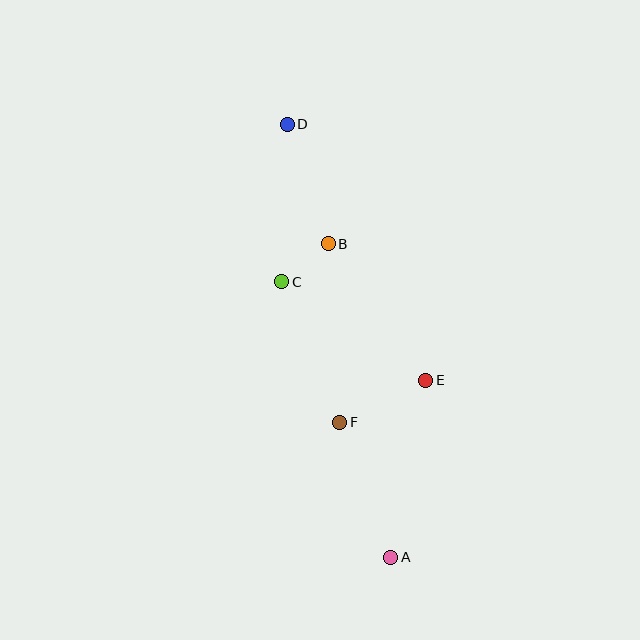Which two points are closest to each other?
Points B and C are closest to each other.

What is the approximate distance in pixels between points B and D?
The distance between B and D is approximately 127 pixels.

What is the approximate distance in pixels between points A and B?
The distance between A and B is approximately 319 pixels.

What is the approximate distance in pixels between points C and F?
The distance between C and F is approximately 152 pixels.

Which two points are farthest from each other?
Points A and D are farthest from each other.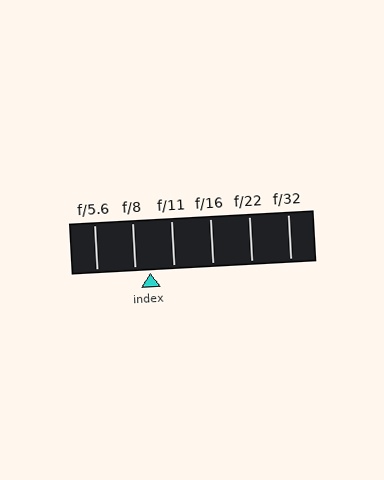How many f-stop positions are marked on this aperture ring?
There are 6 f-stop positions marked.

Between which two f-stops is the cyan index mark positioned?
The index mark is between f/8 and f/11.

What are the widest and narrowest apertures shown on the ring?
The widest aperture shown is f/5.6 and the narrowest is f/32.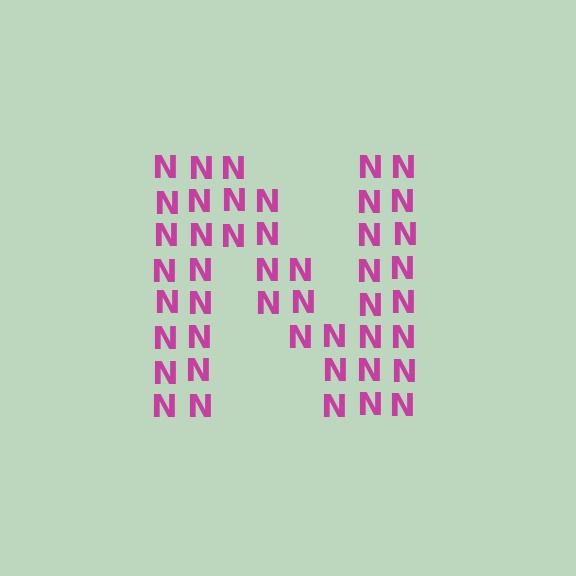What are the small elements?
The small elements are letter N's.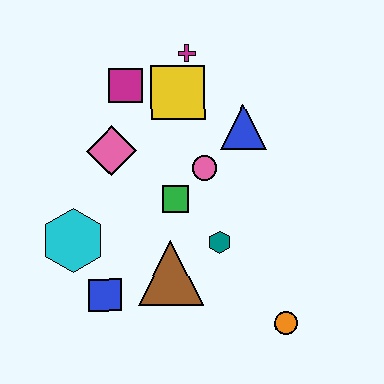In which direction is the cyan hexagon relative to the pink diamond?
The cyan hexagon is below the pink diamond.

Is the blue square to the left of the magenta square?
Yes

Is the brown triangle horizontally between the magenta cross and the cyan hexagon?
Yes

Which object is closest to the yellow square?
The magenta cross is closest to the yellow square.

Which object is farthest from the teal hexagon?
The magenta cross is farthest from the teal hexagon.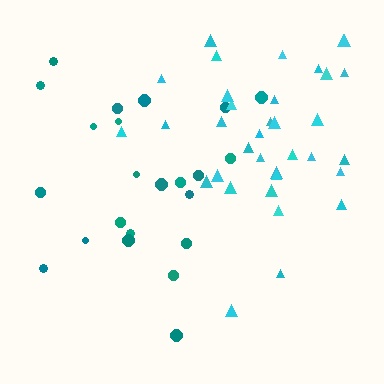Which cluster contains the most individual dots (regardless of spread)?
Cyan (35).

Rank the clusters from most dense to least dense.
cyan, teal.